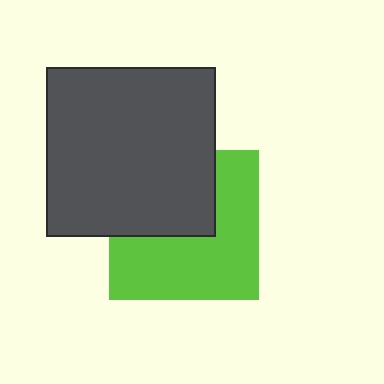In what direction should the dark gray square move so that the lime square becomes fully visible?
The dark gray square should move up. That is the shortest direction to clear the overlap and leave the lime square fully visible.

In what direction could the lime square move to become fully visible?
The lime square could move down. That would shift it out from behind the dark gray square entirely.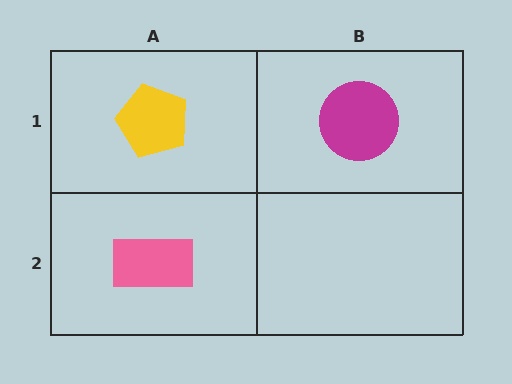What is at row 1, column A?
A yellow pentagon.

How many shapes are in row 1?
2 shapes.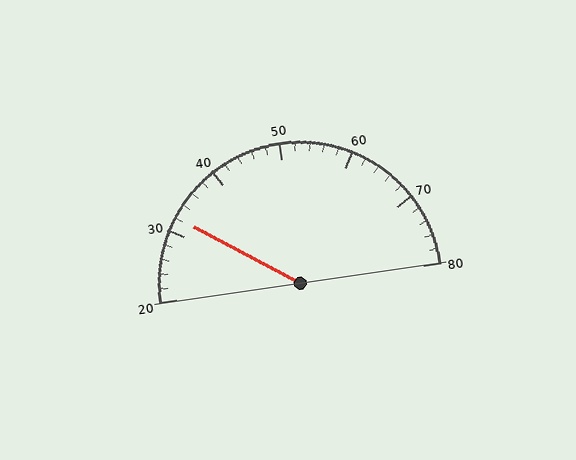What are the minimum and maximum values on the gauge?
The gauge ranges from 20 to 80.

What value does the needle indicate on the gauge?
The needle indicates approximately 32.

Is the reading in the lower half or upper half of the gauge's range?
The reading is in the lower half of the range (20 to 80).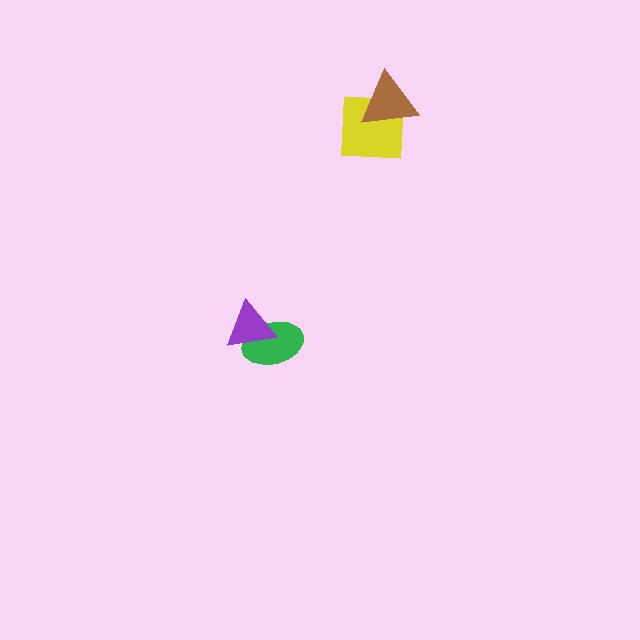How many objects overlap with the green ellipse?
1 object overlaps with the green ellipse.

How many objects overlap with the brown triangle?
1 object overlaps with the brown triangle.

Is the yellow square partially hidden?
Yes, it is partially covered by another shape.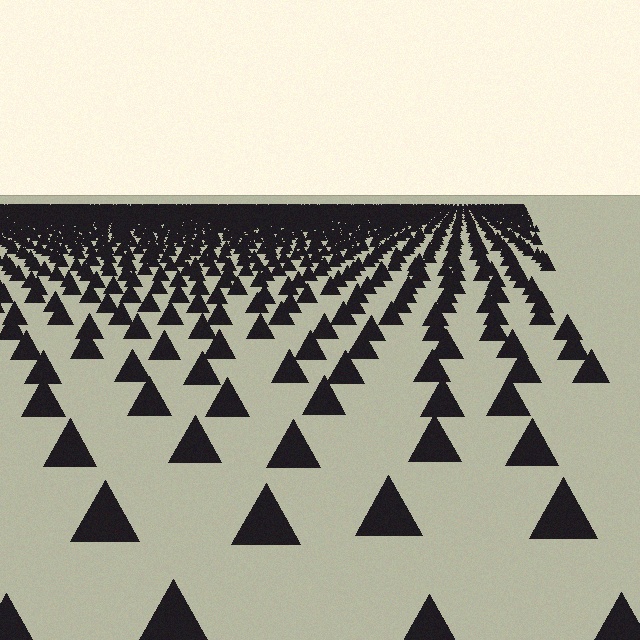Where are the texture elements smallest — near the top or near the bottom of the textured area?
Near the top.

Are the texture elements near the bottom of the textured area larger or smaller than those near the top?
Larger. Near the bottom, elements are closer to the viewer and appear at a bigger on-screen size.